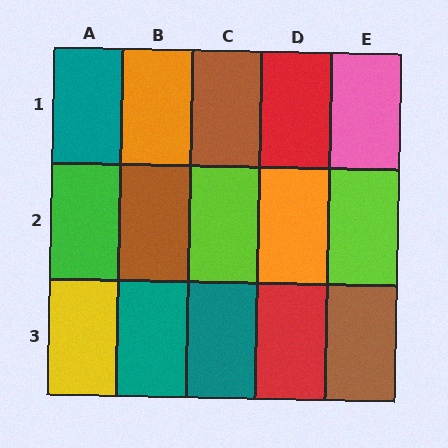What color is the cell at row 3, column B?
Teal.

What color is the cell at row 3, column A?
Yellow.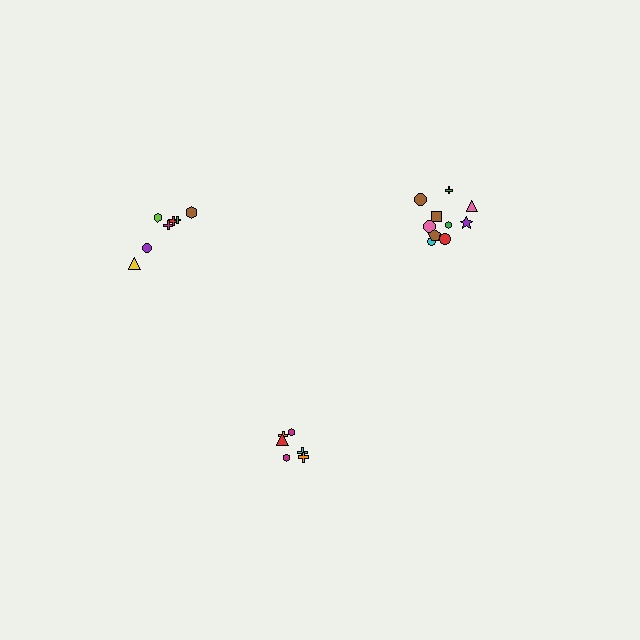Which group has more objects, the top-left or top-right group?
The top-right group.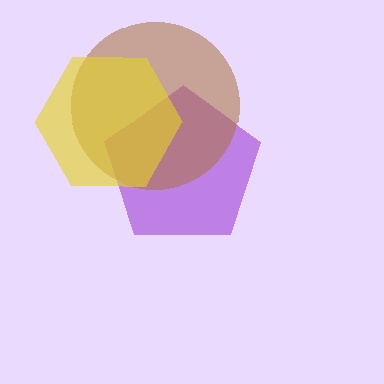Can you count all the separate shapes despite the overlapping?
Yes, there are 3 separate shapes.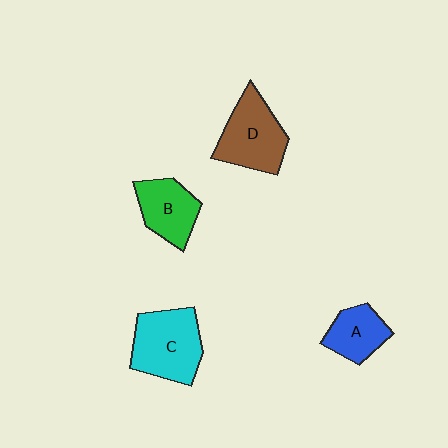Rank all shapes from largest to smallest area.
From largest to smallest: C (cyan), D (brown), B (green), A (blue).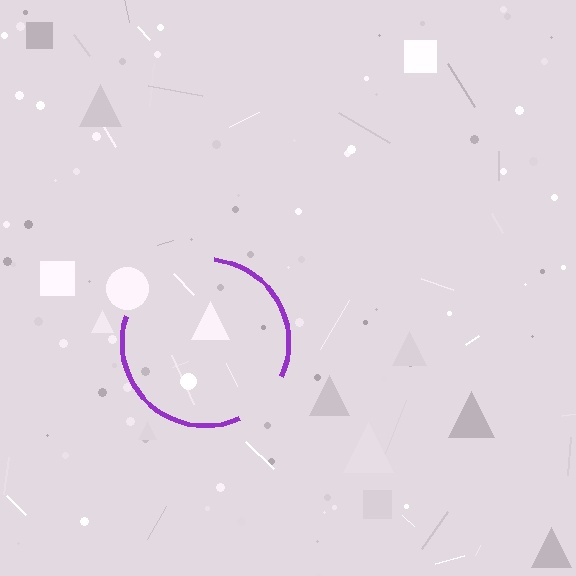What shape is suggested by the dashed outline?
The dashed outline suggests a circle.